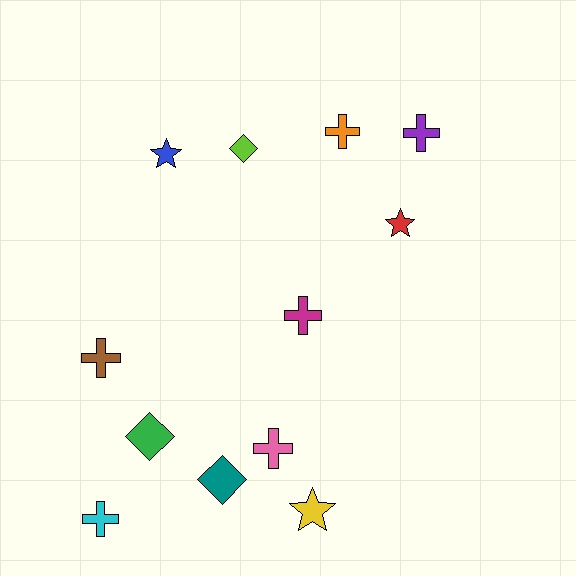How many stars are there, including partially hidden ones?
There are 3 stars.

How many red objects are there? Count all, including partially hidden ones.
There is 1 red object.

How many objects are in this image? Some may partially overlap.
There are 12 objects.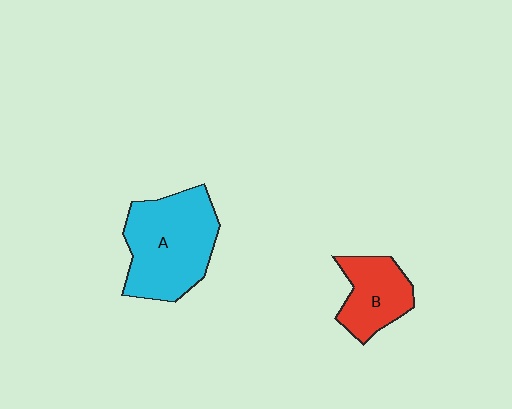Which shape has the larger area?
Shape A (cyan).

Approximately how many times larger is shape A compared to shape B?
Approximately 1.8 times.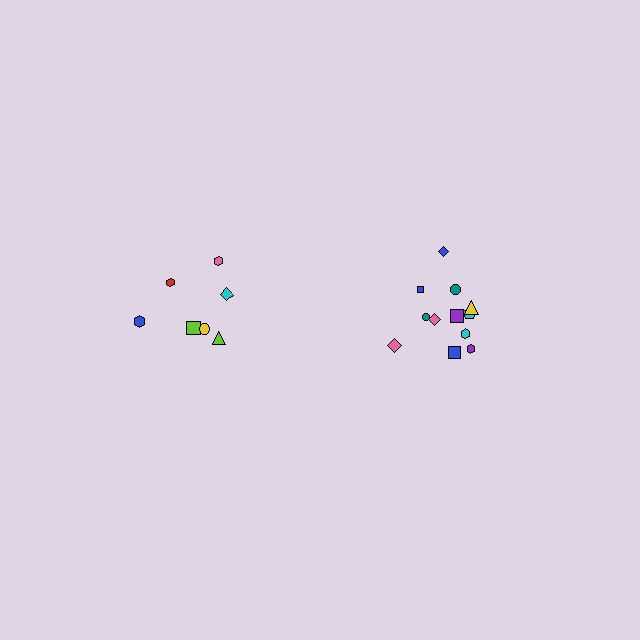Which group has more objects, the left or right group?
The right group.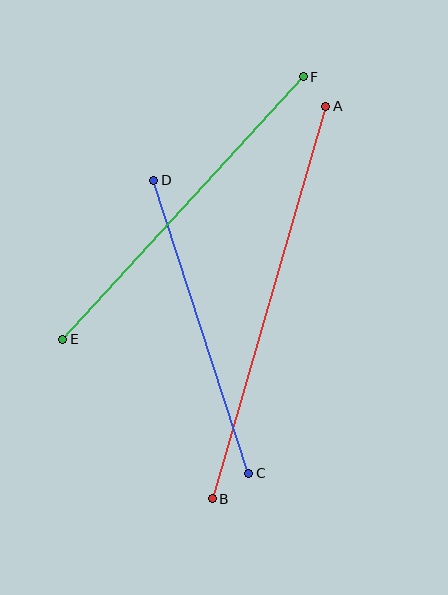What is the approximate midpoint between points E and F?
The midpoint is at approximately (183, 208) pixels.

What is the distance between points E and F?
The distance is approximately 356 pixels.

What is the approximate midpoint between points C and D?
The midpoint is at approximately (201, 327) pixels.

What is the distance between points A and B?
The distance is approximately 409 pixels.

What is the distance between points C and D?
The distance is approximately 308 pixels.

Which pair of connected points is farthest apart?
Points A and B are farthest apart.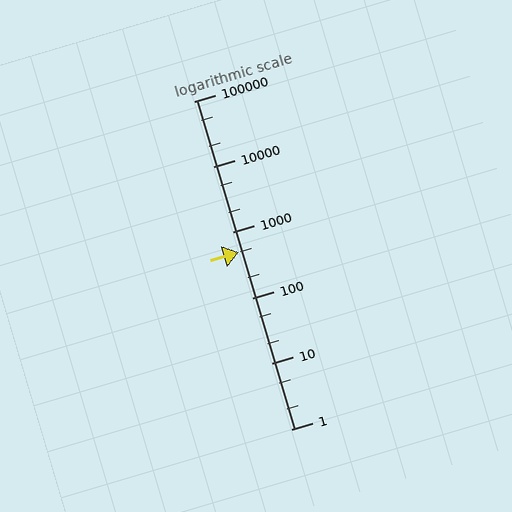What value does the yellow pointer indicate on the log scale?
The pointer indicates approximately 500.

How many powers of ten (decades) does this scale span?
The scale spans 5 decades, from 1 to 100000.